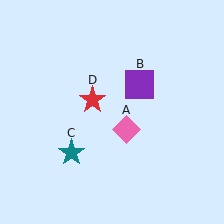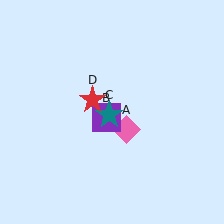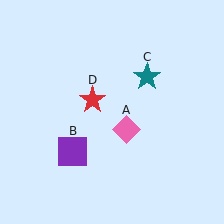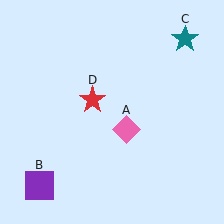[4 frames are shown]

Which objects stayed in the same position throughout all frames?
Pink diamond (object A) and red star (object D) remained stationary.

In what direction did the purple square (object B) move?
The purple square (object B) moved down and to the left.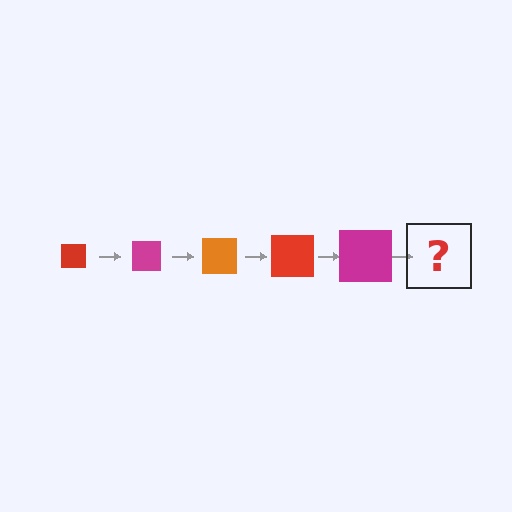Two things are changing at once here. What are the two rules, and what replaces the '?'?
The two rules are that the square grows larger each step and the color cycles through red, magenta, and orange. The '?' should be an orange square, larger than the previous one.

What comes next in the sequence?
The next element should be an orange square, larger than the previous one.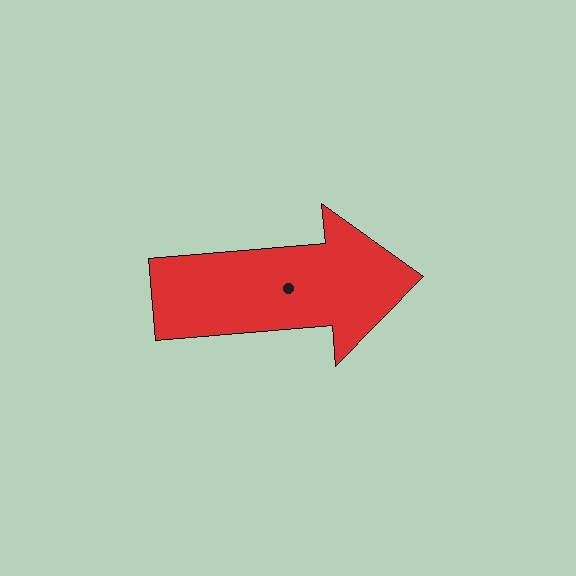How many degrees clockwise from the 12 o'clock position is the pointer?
Approximately 85 degrees.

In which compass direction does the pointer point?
East.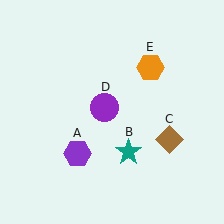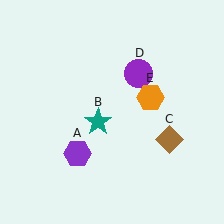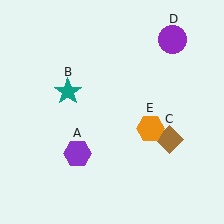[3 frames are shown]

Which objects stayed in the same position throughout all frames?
Purple hexagon (object A) and brown diamond (object C) remained stationary.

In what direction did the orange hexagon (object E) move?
The orange hexagon (object E) moved down.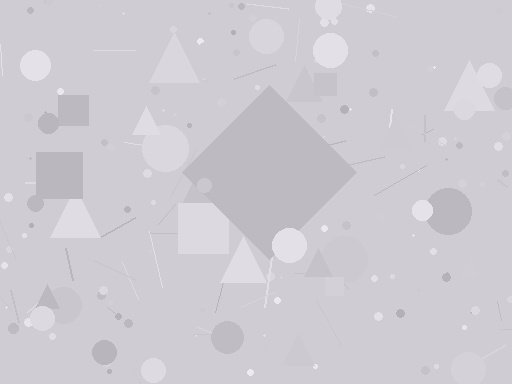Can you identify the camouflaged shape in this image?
The camouflaged shape is a diamond.